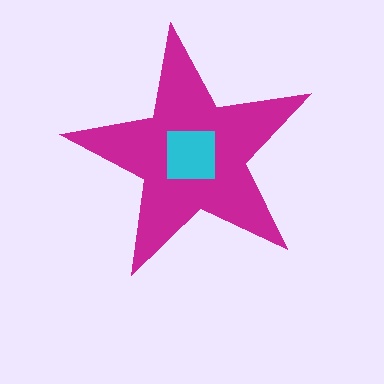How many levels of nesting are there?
2.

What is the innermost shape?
The cyan square.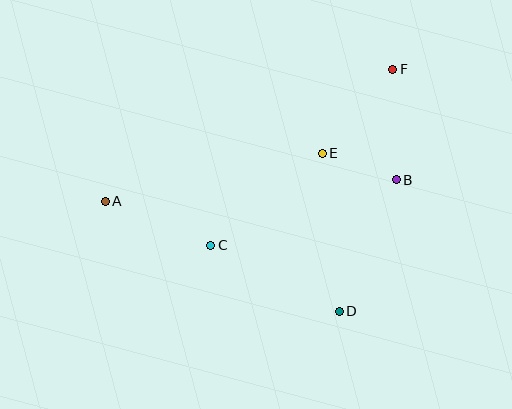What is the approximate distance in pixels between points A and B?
The distance between A and B is approximately 292 pixels.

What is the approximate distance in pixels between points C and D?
The distance between C and D is approximately 145 pixels.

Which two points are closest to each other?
Points B and E are closest to each other.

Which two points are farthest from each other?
Points A and F are farthest from each other.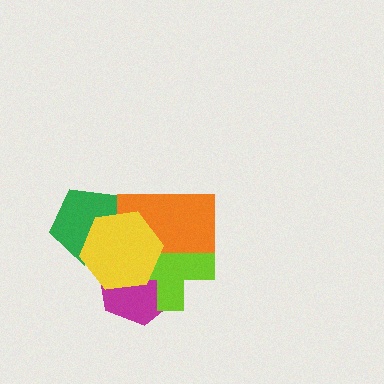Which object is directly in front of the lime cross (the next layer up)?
The orange rectangle is directly in front of the lime cross.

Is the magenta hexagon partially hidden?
Yes, it is partially covered by another shape.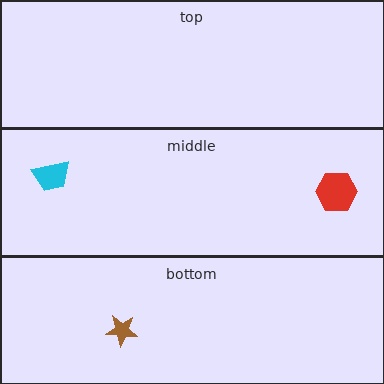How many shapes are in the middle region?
2.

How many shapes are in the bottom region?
1.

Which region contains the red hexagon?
The middle region.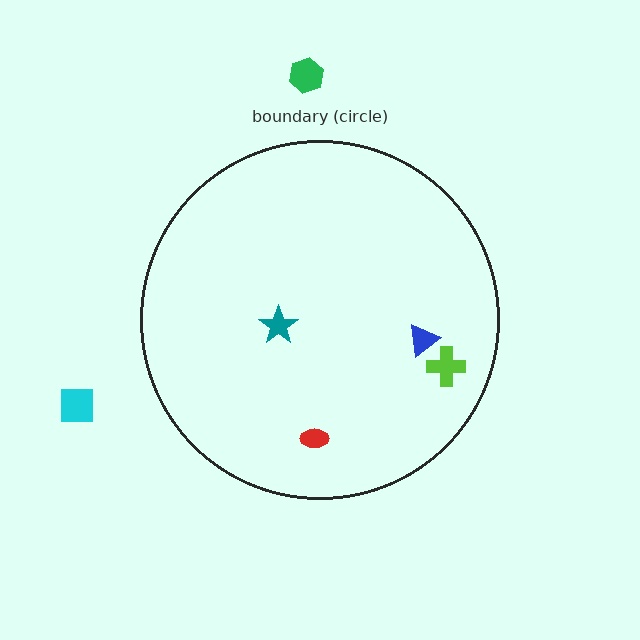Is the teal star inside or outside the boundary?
Inside.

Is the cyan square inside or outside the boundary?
Outside.